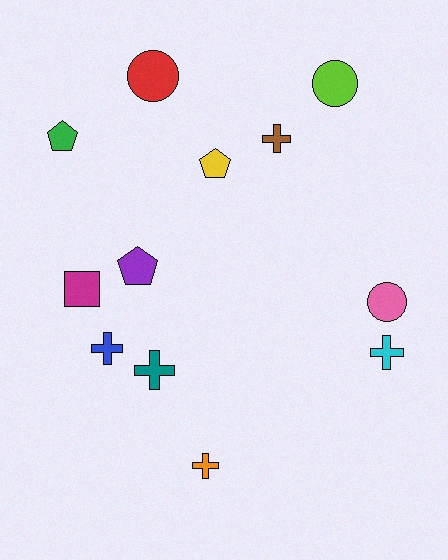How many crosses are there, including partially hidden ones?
There are 5 crosses.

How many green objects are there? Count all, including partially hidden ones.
There is 1 green object.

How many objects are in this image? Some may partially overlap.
There are 12 objects.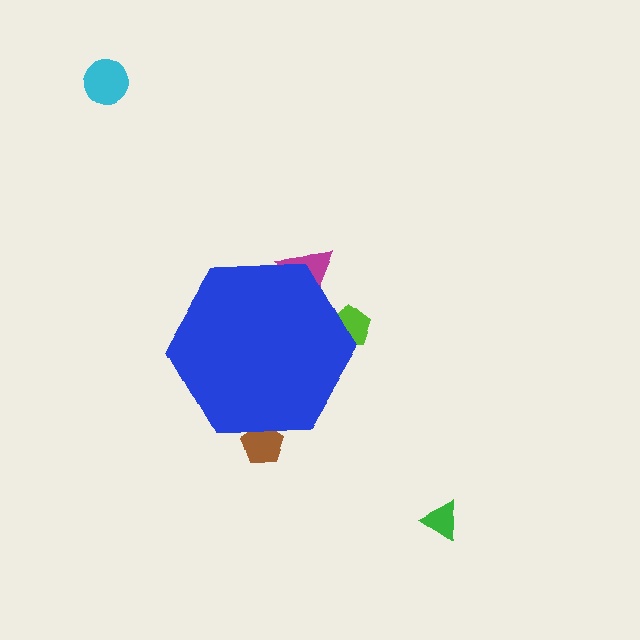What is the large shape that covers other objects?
A blue hexagon.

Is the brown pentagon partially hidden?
Yes, the brown pentagon is partially hidden behind the blue hexagon.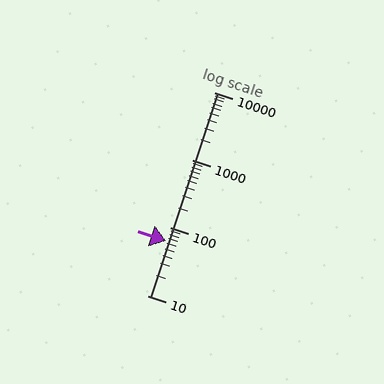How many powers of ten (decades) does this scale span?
The scale spans 3 decades, from 10 to 10000.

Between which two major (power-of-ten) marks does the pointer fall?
The pointer is between 10 and 100.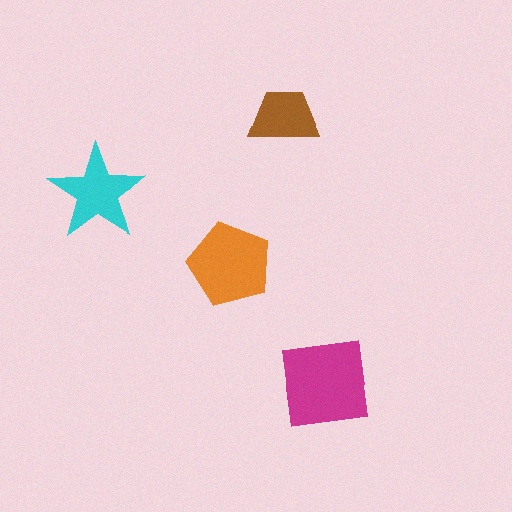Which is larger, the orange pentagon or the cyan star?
The orange pentagon.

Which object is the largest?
The magenta square.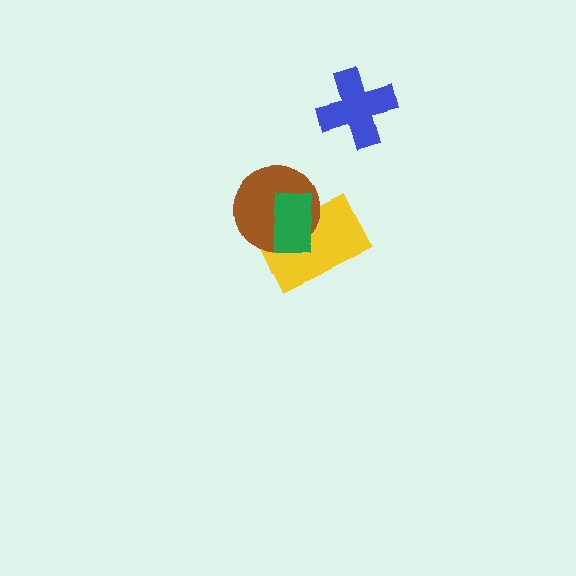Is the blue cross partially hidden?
No, no other shape covers it.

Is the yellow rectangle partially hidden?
Yes, it is partially covered by another shape.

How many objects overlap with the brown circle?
2 objects overlap with the brown circle.